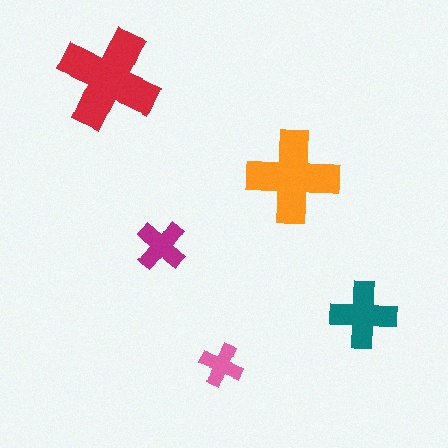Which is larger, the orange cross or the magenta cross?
The orange one.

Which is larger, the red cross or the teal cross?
The red one.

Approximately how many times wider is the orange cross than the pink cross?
About 2 times wider.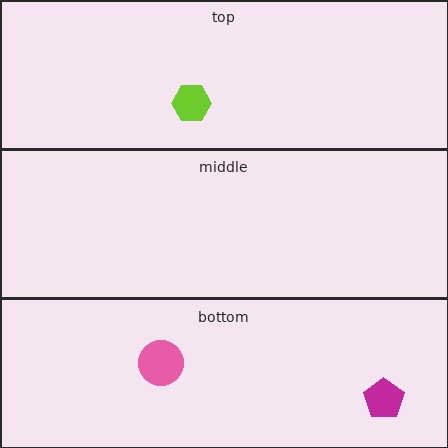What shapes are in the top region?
The lime hexagon.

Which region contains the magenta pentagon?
The bottom region.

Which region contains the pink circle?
The bottom region.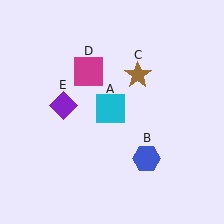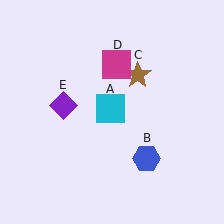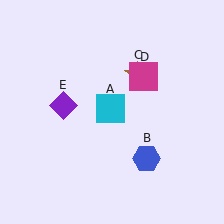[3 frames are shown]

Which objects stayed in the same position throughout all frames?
Cyan square (object A) and blue hexagon (object B) and brown star (object C) and purple diamond (object E) remained stationary.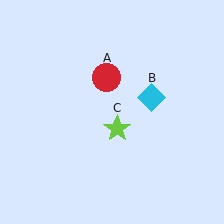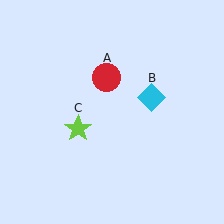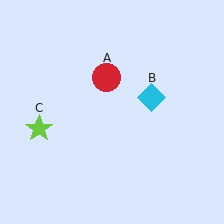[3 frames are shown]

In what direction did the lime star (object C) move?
The lime star (object C) moved left.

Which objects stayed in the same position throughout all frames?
Red circle (object A) and cyan diamond (object B) remained stationary.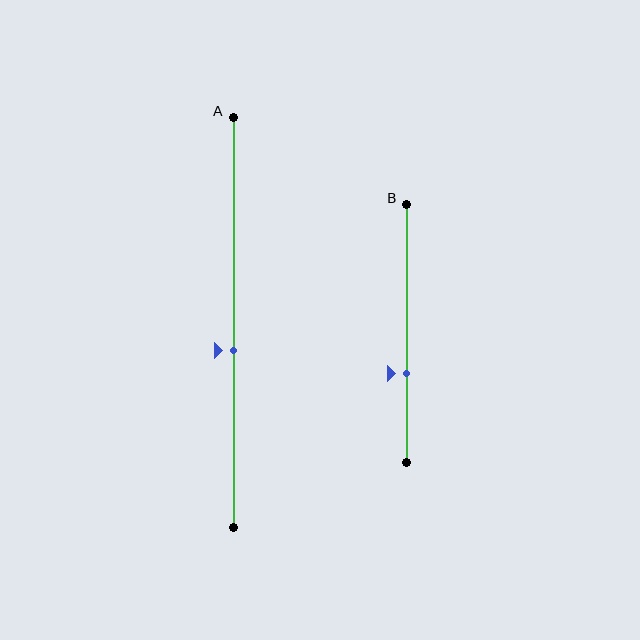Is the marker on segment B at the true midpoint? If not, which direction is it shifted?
No, the marker on segment B is shifted downward by about 16% of the segment length.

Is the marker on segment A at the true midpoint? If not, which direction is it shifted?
No, the marker on segment A is shifted downward by about 7% of the segment length.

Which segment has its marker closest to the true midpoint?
Segment A has its marker closest to the true midpoint.